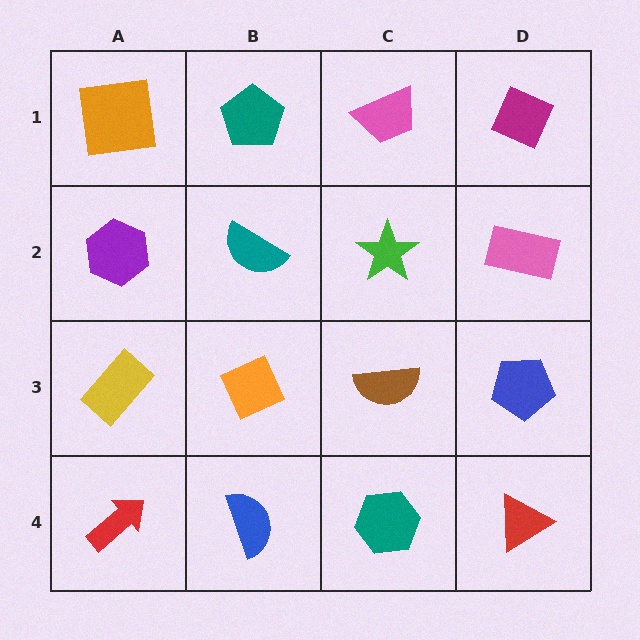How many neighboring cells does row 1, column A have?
2.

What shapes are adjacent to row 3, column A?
A purple hexagon (row 2, column A), a red arrow (row 4, column A), an orange diamond (row 3, column B).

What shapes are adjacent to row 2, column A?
An orange square (row 1, column A), a yellow rectangle (row 3, column A), a teal semicircle (row 2, column B).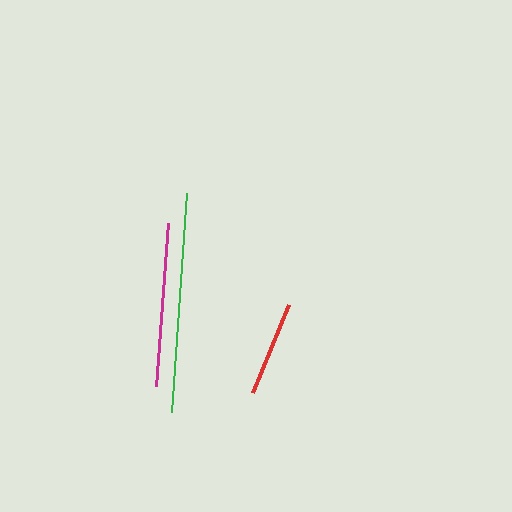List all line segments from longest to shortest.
From longest to shortest: green, magenta, red.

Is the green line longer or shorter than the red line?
The green line is longer than the red line.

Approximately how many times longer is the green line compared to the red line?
The green line is approximately 2.3 times the length of the red line.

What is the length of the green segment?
The green segment is approximately 219 pixels long.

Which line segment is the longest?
The green line is the longest at approximately 219 pixels.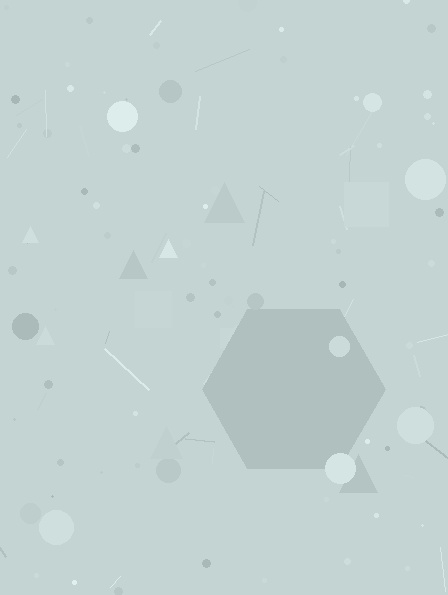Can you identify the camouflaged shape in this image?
The camouflaged shape is a hexagon.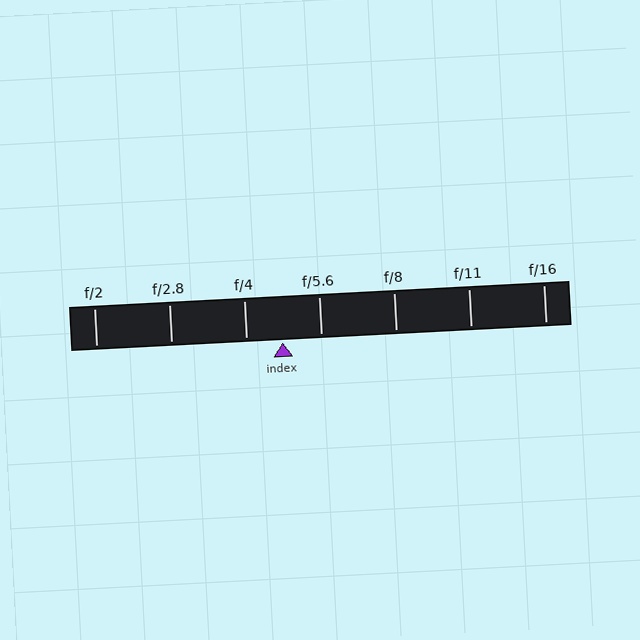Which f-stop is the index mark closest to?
The index mark is closest to f/4.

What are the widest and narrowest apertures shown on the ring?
The widest aperture shown is f/2 and the narrowest is f/16.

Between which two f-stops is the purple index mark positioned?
The index mark is between f/4 and f/5.6.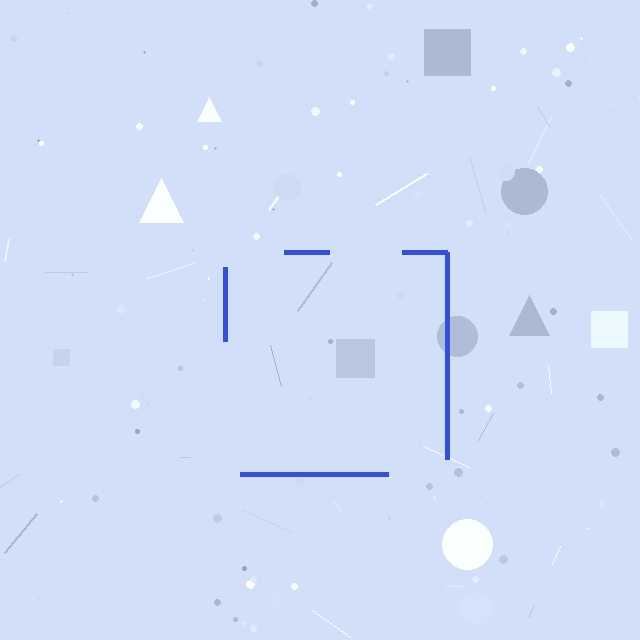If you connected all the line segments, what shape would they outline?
They would outline a square.